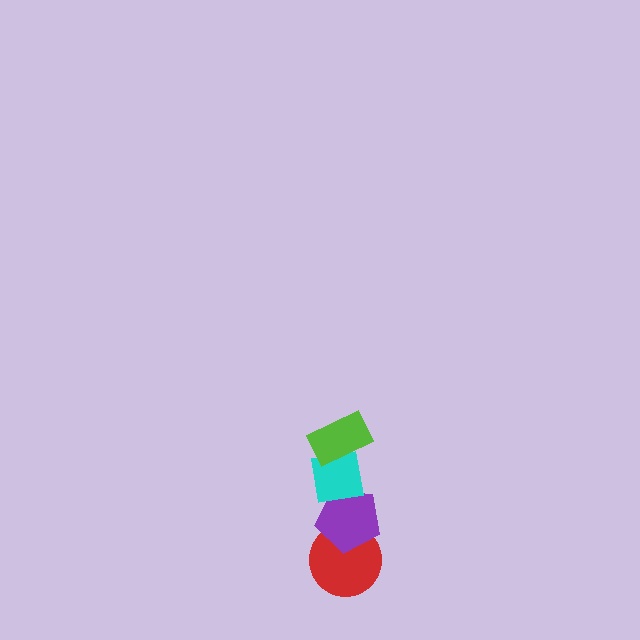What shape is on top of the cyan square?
The lime rectangle is on top of the cyan square.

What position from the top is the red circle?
The red circle is 4th from the top.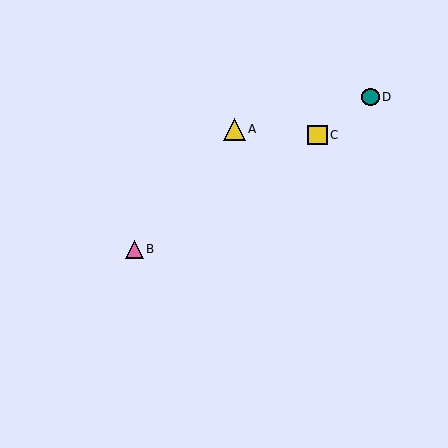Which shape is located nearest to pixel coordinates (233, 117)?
The yellow triangle (labeled A) at (235, 129) is nearest to that location.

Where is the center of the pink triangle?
The center of the pink triangle is at (134, 249).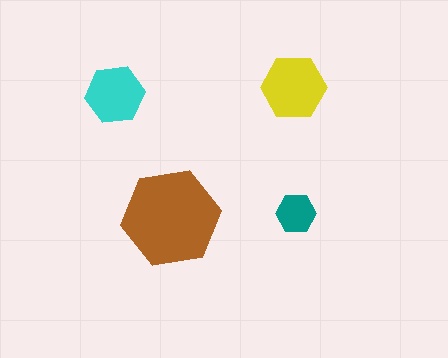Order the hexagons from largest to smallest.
the brown one, the yellow one, the cyan one, the teal one.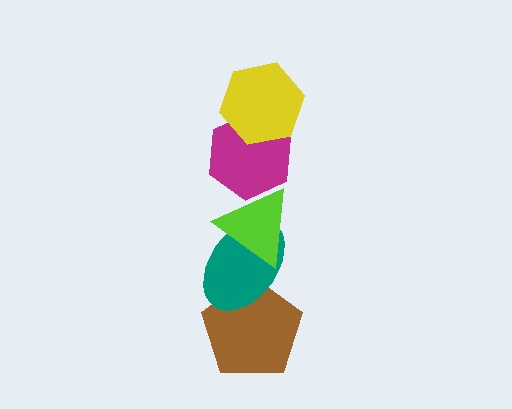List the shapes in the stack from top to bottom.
From top to bottom: the yellow hexagon, the magenta hexagon, the lime triangle, the teal ellipse, the brown pentagon.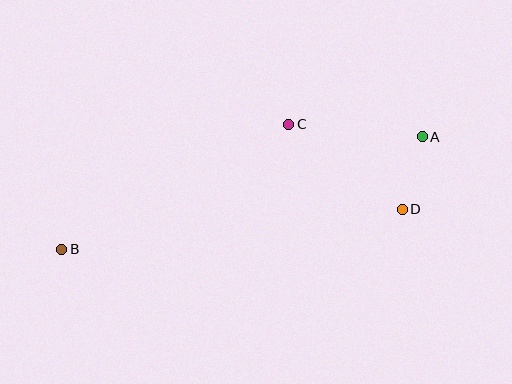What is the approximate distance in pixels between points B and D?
The distance between B and D is approximately 343 pixels.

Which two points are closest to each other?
Points A and D are closest to each other.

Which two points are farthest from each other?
Points A and B are farthest from each other.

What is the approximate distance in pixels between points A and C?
The distance between A and C is approximately 134 pixels.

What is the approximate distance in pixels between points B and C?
The distance between B and C is approximately 259 pixels.